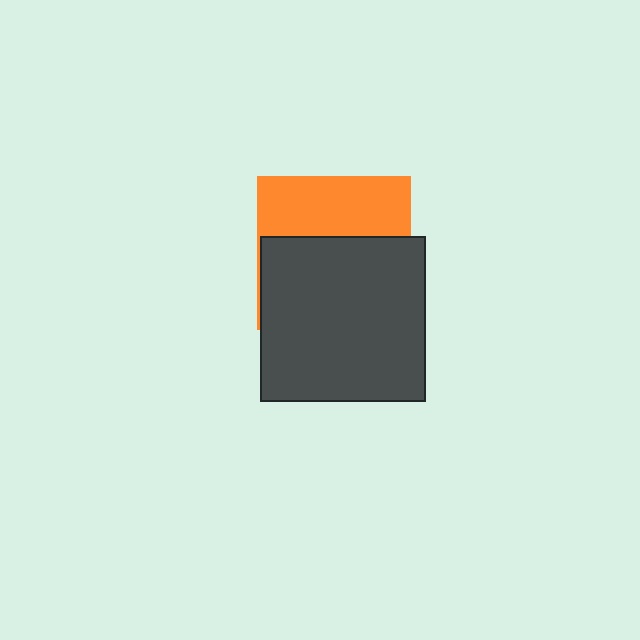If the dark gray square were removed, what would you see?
You would see the complete orange square.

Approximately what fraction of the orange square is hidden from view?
Roughly 60% of the orange square is hidden behind the dark gray square.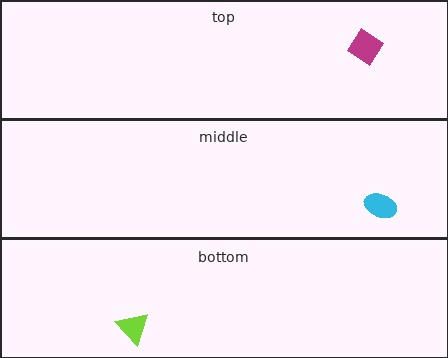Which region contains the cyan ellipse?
The middle region.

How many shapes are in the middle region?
1.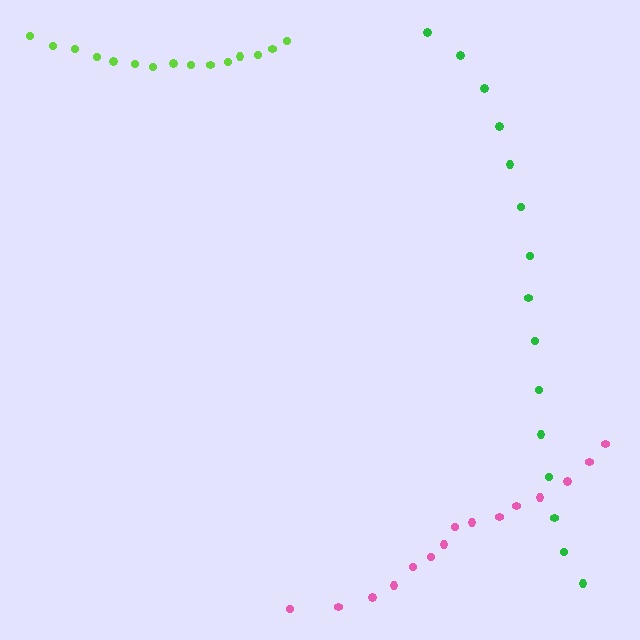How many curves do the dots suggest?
There are 3 distinct paths.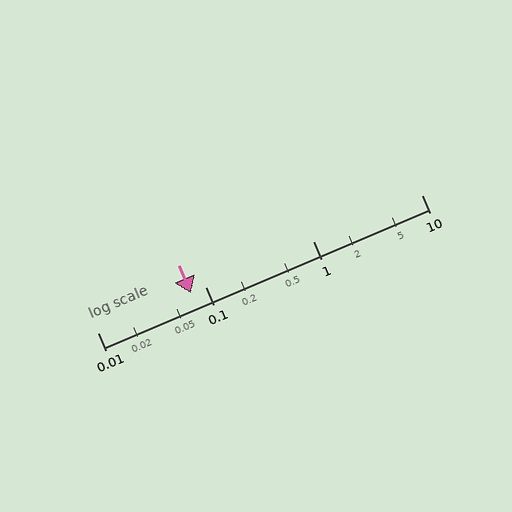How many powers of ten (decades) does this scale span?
The scale spans 3 decades, from 0.01 to 10.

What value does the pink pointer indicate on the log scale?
The pointer indicates approximately 0.074.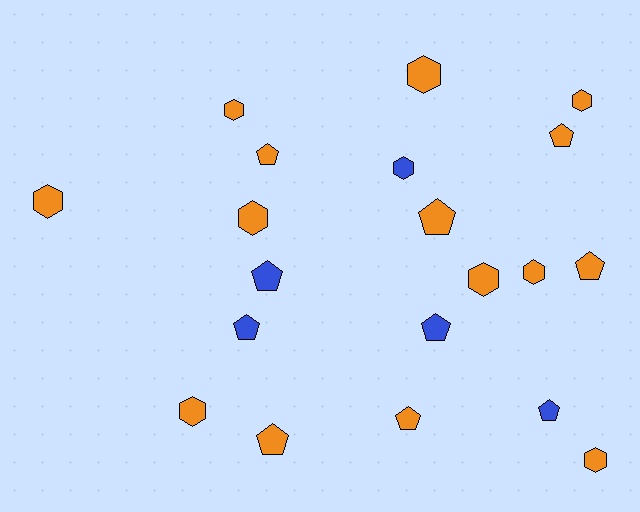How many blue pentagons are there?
There are 4 blue pentagons.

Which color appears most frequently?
Orange, with 15 objects.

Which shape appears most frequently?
Hexagon, with 10 objects.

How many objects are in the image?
There are 20 objects.